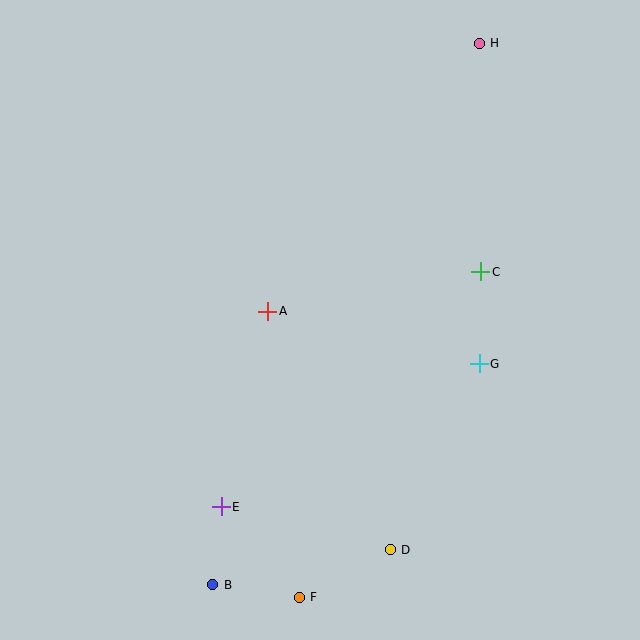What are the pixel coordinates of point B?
Point B is at (213, 585).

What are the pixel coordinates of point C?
Point C is at (481, 272).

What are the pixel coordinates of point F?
Point F is at (299, 597).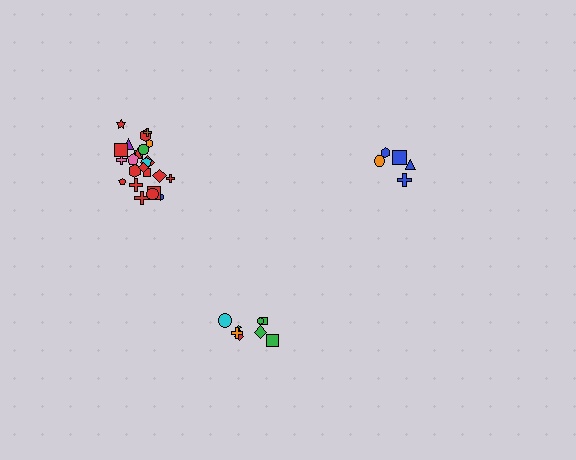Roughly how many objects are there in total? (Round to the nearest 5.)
Roughly 40 objects in total.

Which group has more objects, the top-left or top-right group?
The top-left group.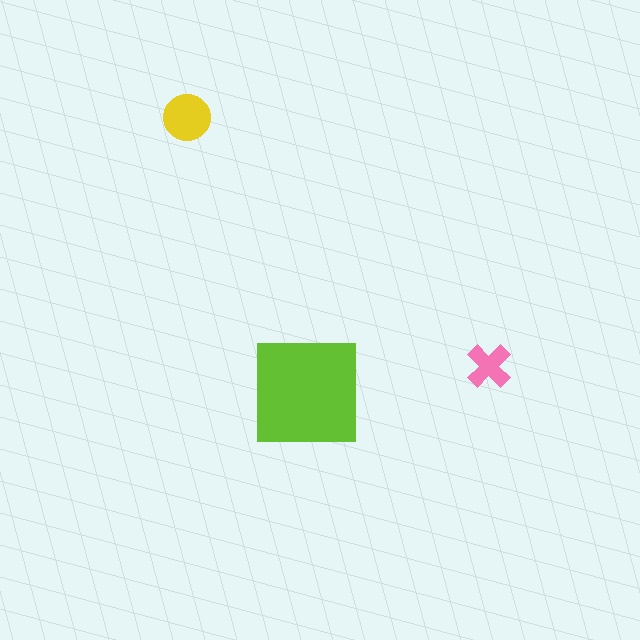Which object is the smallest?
The pink cross.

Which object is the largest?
The lime square.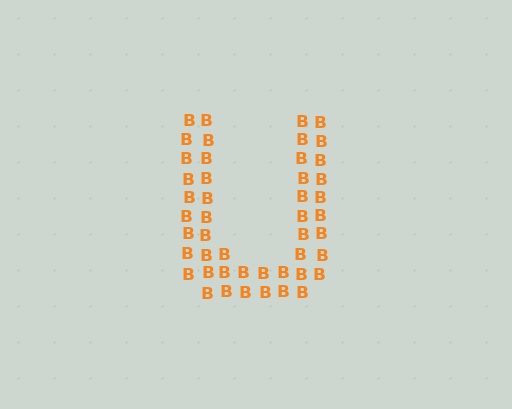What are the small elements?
The small elements are letter B's.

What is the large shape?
The large shape is the letter U.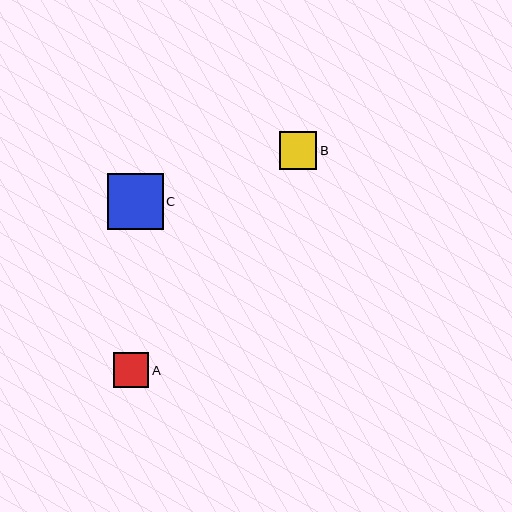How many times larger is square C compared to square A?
Square C is approximately 1.6 times the size of square A.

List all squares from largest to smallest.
From largest to smallest: C, B, A.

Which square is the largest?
Square C is the largest with a size of approximately 56 pixels.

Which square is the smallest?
Square A is the smallest with a size of approximately 35 pixels.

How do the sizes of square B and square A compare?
Square B and square A are approximately the same size.